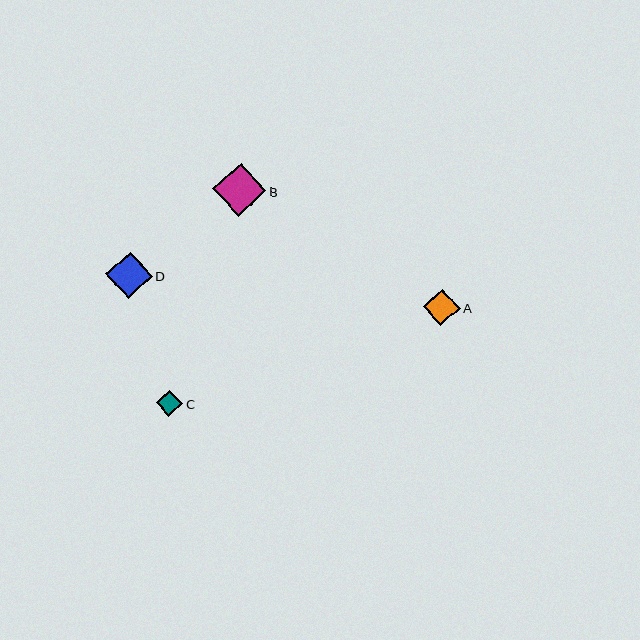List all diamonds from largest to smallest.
From largest to smallest: B, D, A, C.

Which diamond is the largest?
Diamond B is the largest with a size of approximately 53 pixels.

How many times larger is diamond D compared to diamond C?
Diamond D is approximately 1.8 times the size of diamond C.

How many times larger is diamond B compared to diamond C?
Diamond B is approximately 2.0 times the size of diamond C.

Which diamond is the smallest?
Diamond C is the smallest with a size of approximately 26 pixels.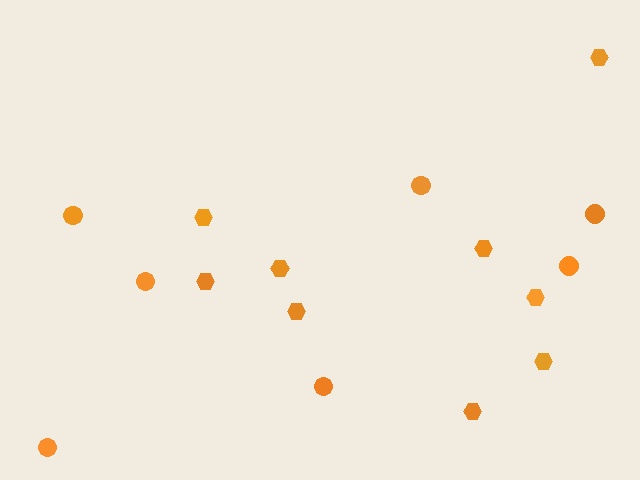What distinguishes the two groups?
There are 2 groups: one group of hexagons (9) and one group of circles (7).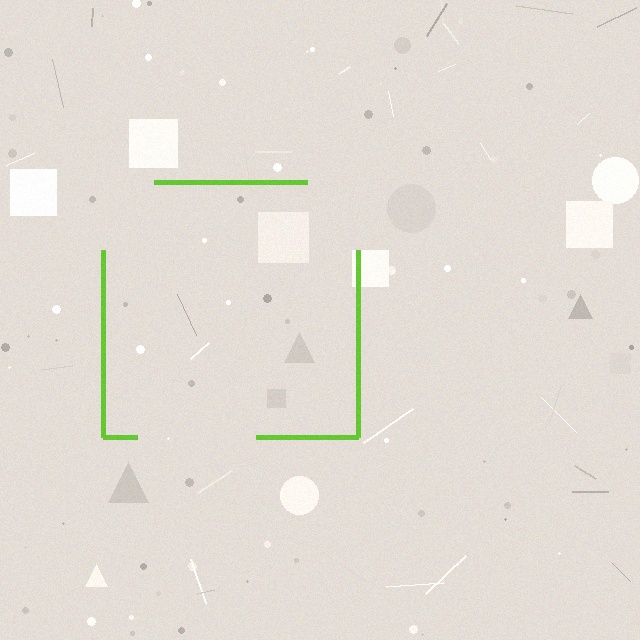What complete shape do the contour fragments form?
The contour fragments form a square.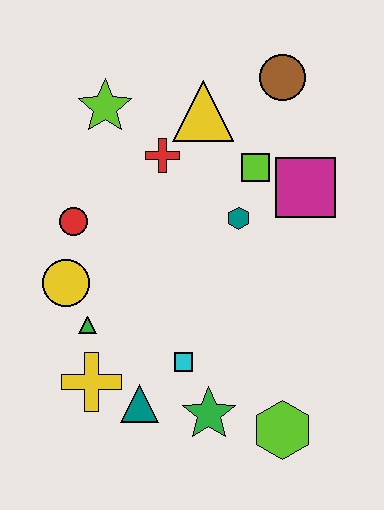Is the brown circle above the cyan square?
Yes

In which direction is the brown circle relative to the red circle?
The brown circle is to the right of the red circle.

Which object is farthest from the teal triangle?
The brown circle is farthest from the teal triangle.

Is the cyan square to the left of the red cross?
No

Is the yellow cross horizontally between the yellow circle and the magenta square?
Yes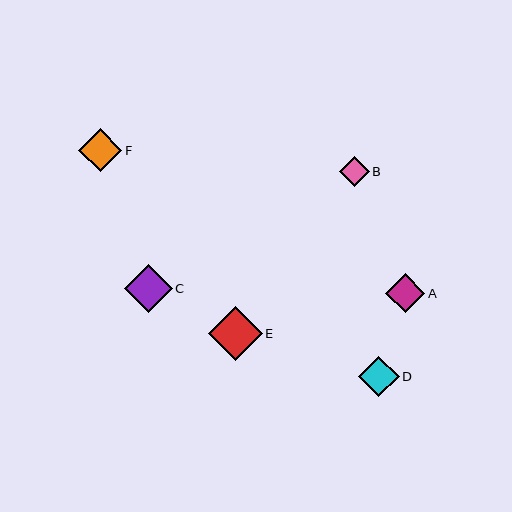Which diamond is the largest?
Diamond E is the largest with a size of approximately 54 pixels.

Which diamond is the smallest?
Diamond B is the smallest with a size of approximately 30 pixels.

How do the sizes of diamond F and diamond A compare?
Diamond F and diamond A are approximately the same size.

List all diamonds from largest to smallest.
From largest to smallest: E, C, F, D, A, B.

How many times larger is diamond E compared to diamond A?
Diamond E is approximately 1.4 times the size of diamond A.